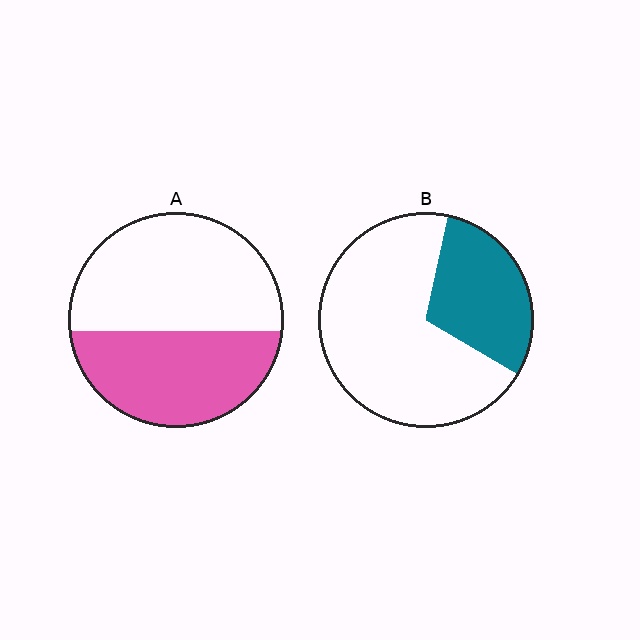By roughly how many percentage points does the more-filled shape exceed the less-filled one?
By roughly 15 percentage points (A over B).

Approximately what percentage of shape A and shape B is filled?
A is approximately 45% and B is approximately 30%.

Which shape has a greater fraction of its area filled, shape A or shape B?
Shape A.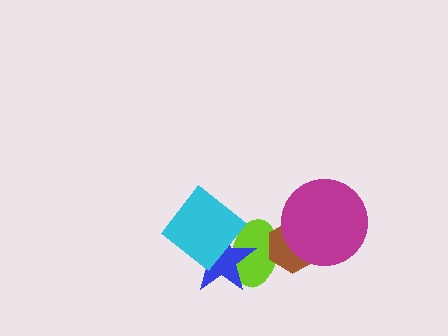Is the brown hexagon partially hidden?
Yes, it is partially covered by another shape.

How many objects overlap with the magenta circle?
1 object overlaps with the magenta circle.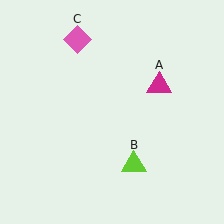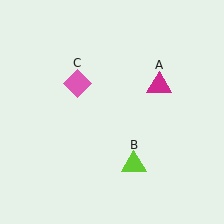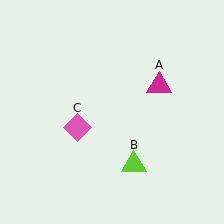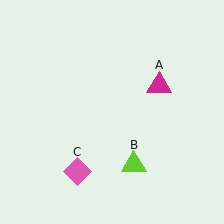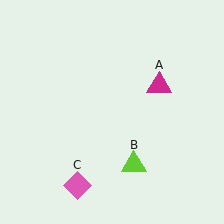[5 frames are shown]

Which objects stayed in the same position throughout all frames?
Magenta triangle (object A) and lime triangle (object B) remained stationary.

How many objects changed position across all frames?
1 object changed position: pink diamond (object C).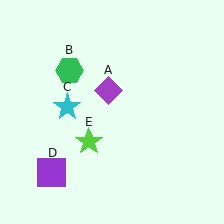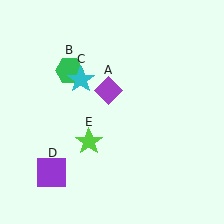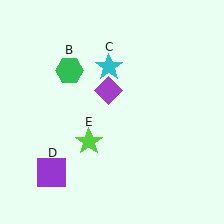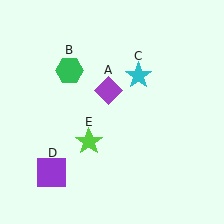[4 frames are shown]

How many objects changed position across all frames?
1 object changed position: cyan star (object C).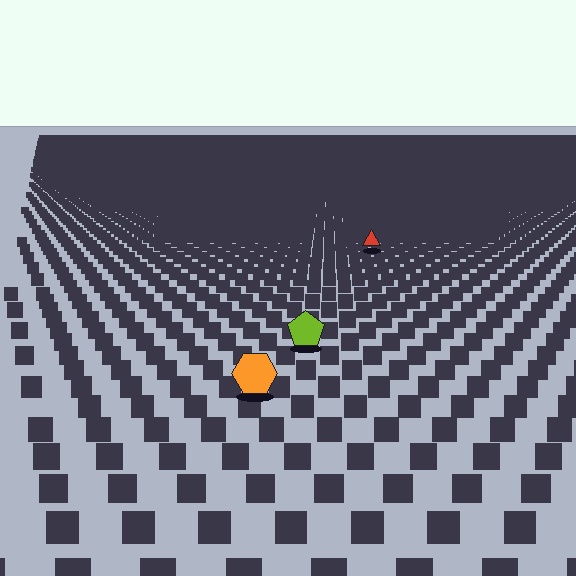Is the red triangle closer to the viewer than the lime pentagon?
No. The lime pentagon is closer — you can tell from the texture gradient: the ground texture is coarser near it.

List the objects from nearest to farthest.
From nearest to farthest: the orange hexagon, the lime pentagon, the red triangle.